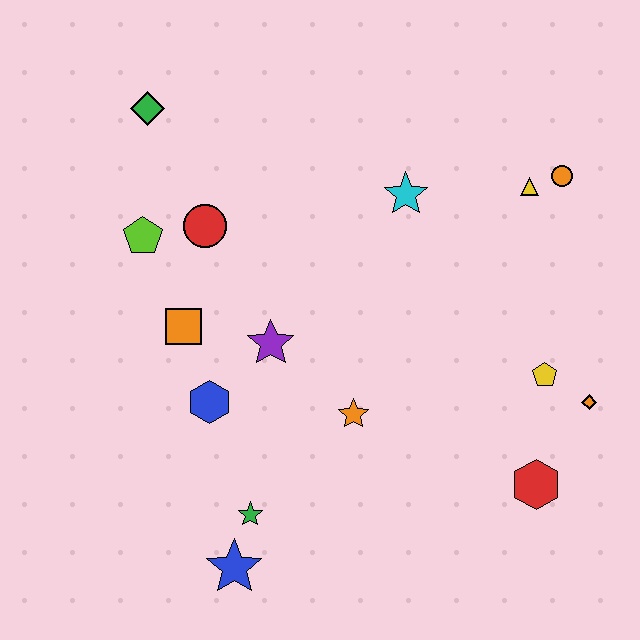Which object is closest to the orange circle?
The yellow triangle is closest to the orange circle.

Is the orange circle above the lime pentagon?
Yes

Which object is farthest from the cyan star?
The blue star is farthest from the cyan star.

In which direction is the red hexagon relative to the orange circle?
The red hexagon is below the orange circle.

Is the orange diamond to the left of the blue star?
No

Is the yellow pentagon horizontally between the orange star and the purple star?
No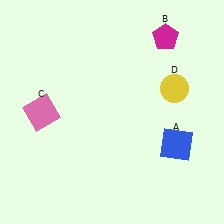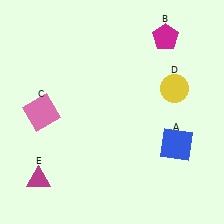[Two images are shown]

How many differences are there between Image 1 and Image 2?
There is 1 difference between the two images.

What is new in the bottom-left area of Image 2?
A magenta triangle (E) was added in the bottom-left area of Image 2.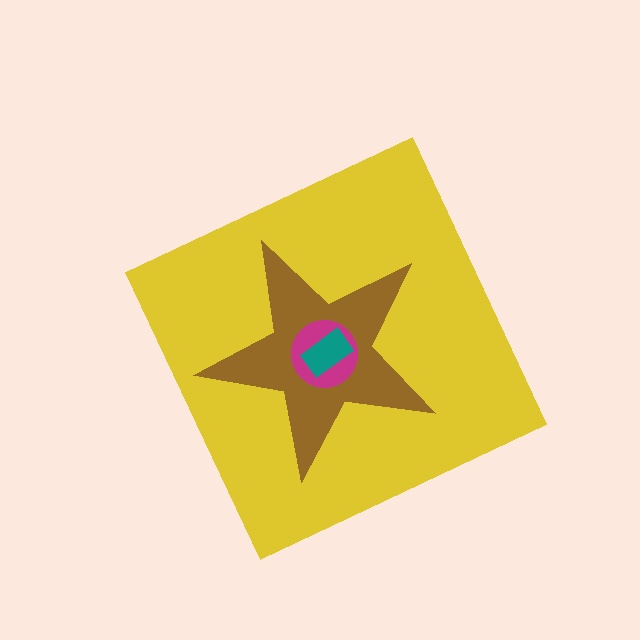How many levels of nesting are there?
4.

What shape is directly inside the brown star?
The magenta circle.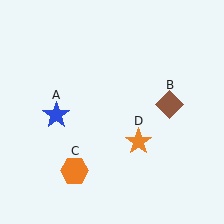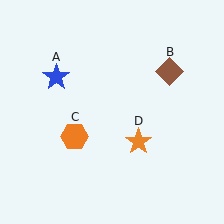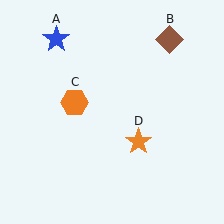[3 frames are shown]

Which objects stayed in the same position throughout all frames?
Orange star (object D) remained stationary.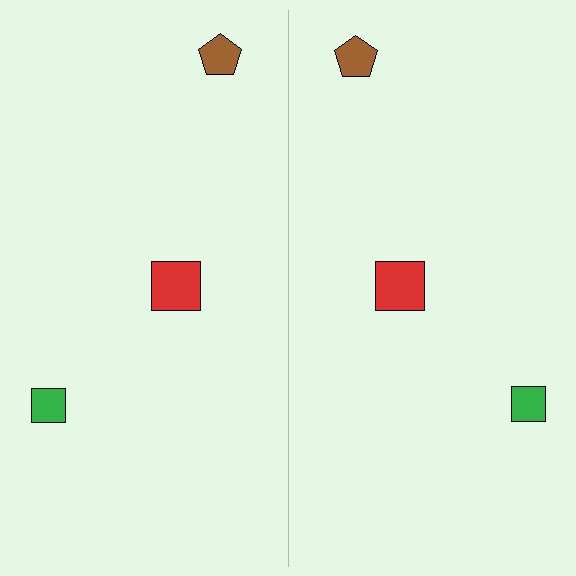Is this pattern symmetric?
Yes, this pattern has bilateral (reflection) symmetry.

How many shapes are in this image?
There are 6 shapes in this image.